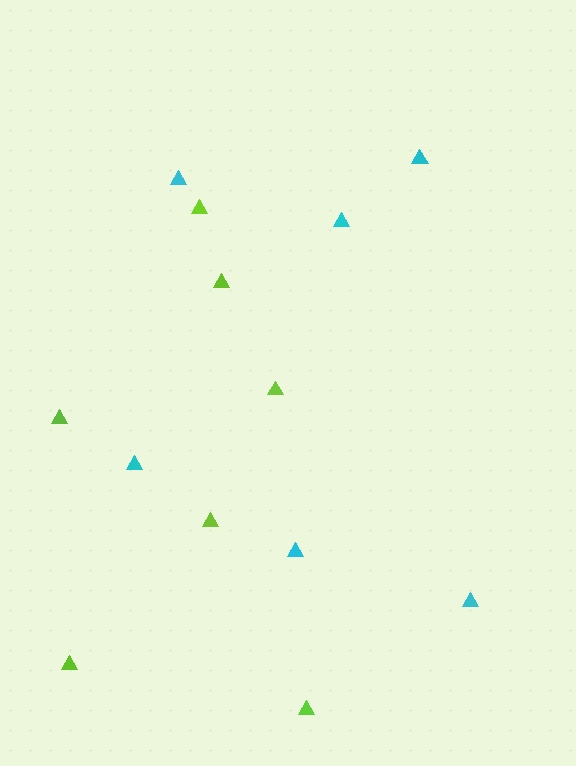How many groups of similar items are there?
There are 2 groups: one group of lime triangles (7) and one group of cyan triangles (6).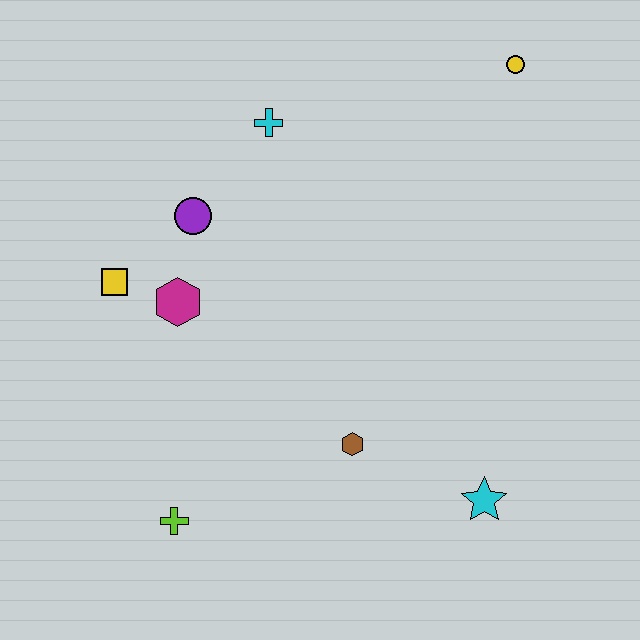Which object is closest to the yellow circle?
The cyan cross is closest to the yellow circle.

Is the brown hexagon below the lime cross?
No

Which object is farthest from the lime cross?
The yellow circle is farthest from the lime cross.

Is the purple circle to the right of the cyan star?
No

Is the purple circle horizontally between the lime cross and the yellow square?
No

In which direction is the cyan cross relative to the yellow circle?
The cyan cross is to the left of the yellow circle.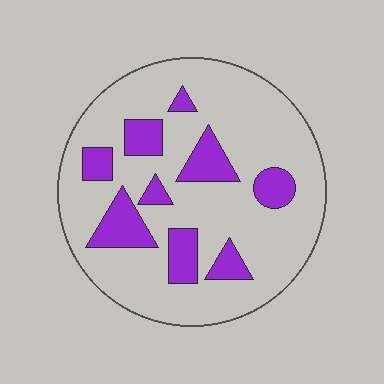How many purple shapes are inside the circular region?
9.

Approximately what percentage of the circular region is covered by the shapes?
Approximately 20%.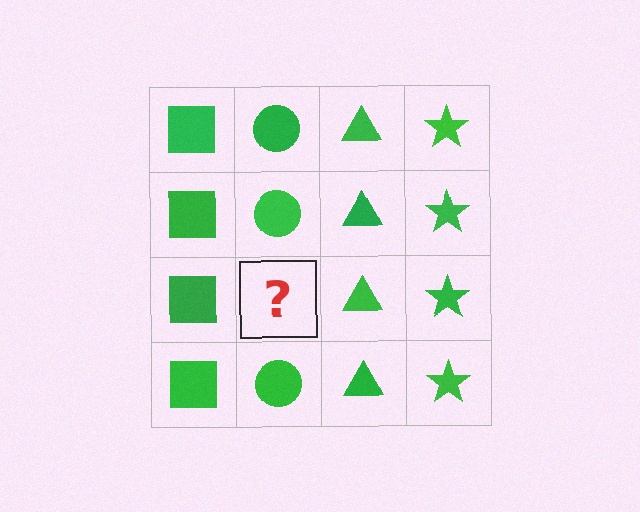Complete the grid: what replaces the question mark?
The question mark should be replaced with a green circle.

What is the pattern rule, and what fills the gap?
The rule is that each column has a consistent shape. The gap should be filled with a green circle.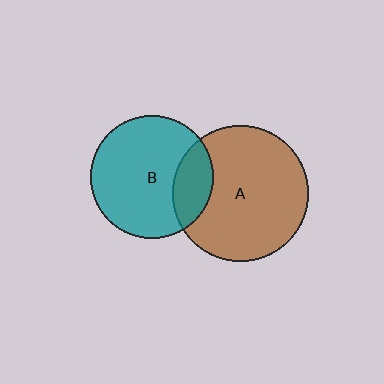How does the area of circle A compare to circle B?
Approximately 1.2 times.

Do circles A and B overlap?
Yes.